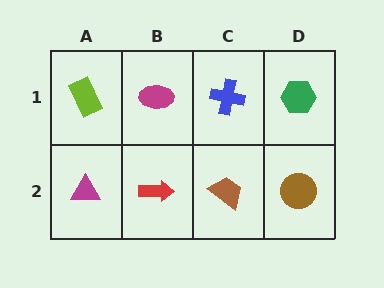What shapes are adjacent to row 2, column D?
A green hexagon (row 1, column D), a brown trapezoid (row 2, column C).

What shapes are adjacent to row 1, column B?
A red arrow (row 2, column B), a lime rectangle (row 1, column A), a blue cross (row 1, column C).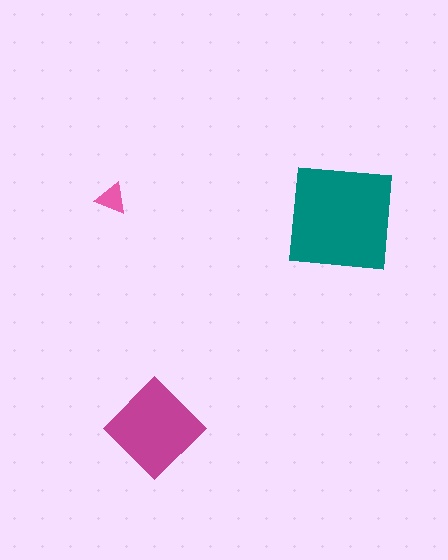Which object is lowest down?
The magenta diamond is bottommost.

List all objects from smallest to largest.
The pink triangle, the magenta diamond, the teal square.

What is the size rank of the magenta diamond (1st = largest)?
2nd.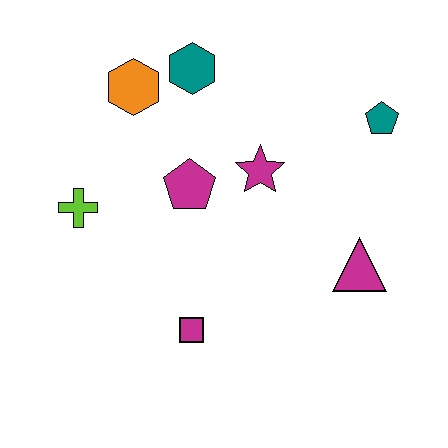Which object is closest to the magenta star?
The magenta pentagon is closest to the magenta star.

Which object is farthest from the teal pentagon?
The lime cross is farthest from the teal pentagon.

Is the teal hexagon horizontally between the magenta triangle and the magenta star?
No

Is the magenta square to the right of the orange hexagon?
Yes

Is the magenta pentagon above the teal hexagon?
No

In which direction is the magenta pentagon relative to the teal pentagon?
The magenta pentagon is to the left of the teal pentagon.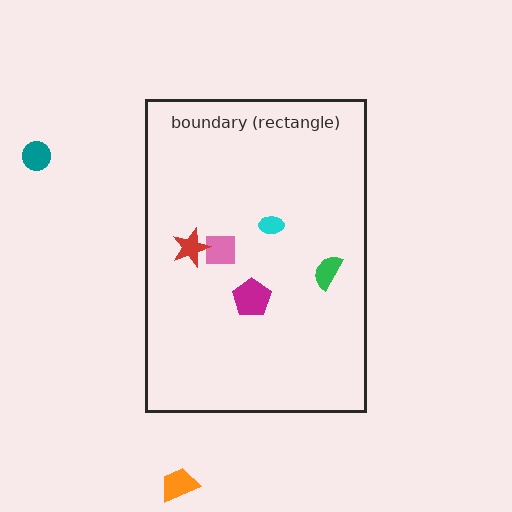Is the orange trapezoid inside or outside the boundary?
Outside.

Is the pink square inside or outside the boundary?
Inside.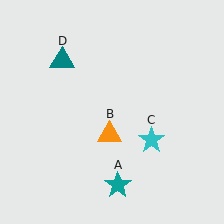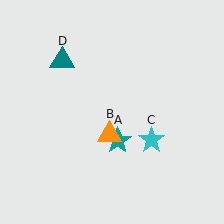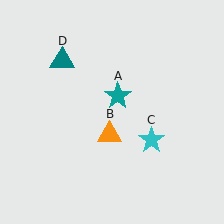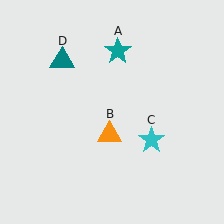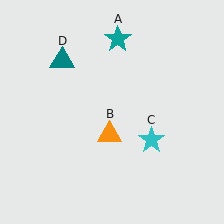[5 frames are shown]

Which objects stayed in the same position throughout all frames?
Orange triangle (object B) and cyan star (object C) and teal triangle (object D) remained stationary.